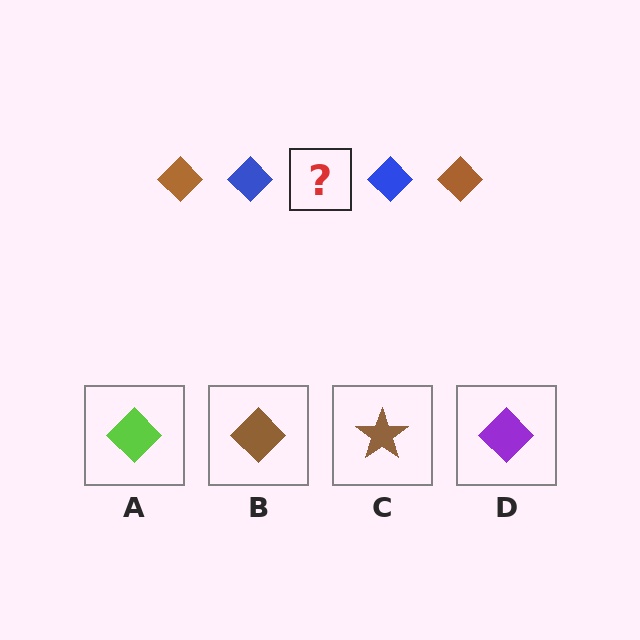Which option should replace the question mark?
Option B.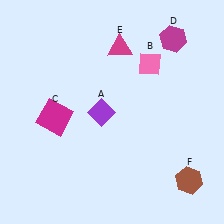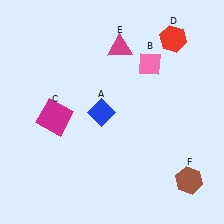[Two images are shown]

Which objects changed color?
A changed from purple to blue. D changed from magenta to red.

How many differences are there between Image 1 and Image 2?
There are 2 differences between the two images.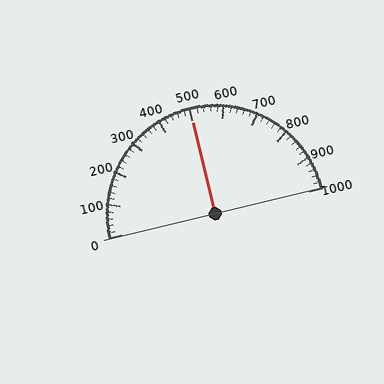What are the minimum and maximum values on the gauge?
The gauge ranges from 0 to 1000.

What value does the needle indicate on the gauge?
The needle indicates approximately 500.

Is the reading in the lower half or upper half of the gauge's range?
The reading is in the upper half of the range (0 to 1000).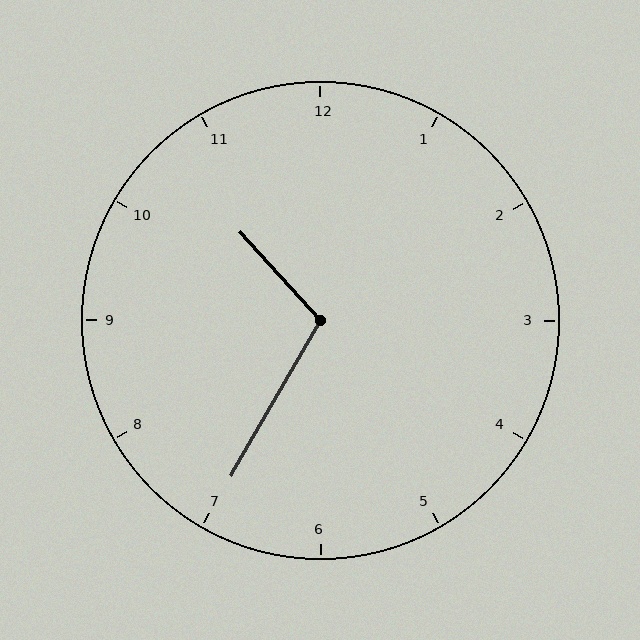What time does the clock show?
10:35.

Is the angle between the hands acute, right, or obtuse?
It is obtuse.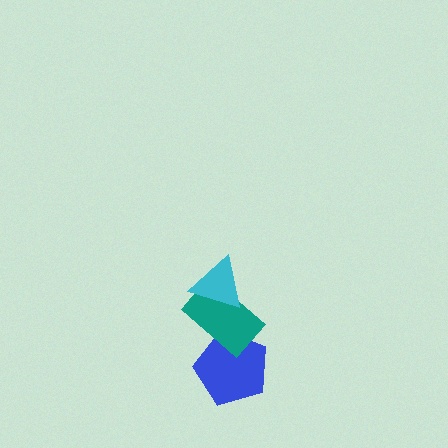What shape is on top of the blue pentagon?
The teal rectangle is on top of the blue pentagon.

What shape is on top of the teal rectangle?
The cyan triangle is on top of the teal rectangle.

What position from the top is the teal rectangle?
The teal rectangle is 2nd from the top.